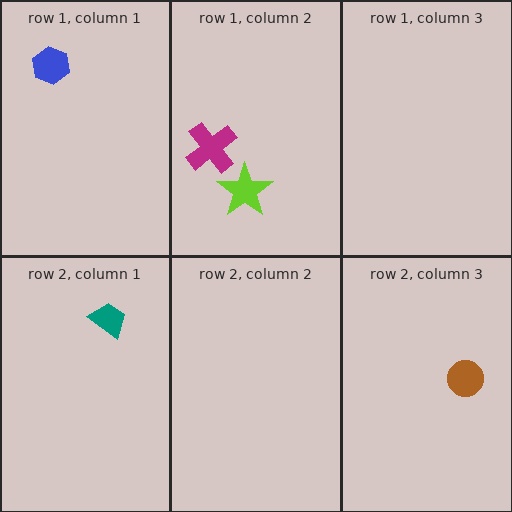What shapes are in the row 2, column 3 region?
The brown circle.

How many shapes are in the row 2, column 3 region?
1.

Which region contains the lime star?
The row 1, column 2 region.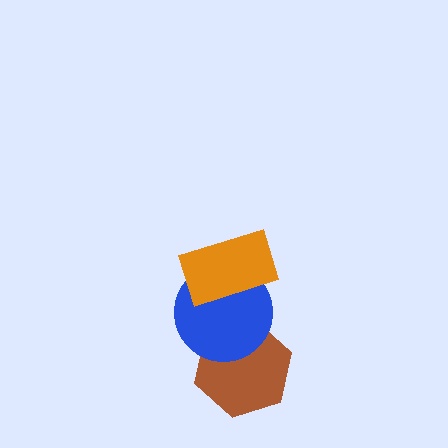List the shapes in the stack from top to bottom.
From top to bottom: the orange rectangle, the blue circle, the brown hexagon.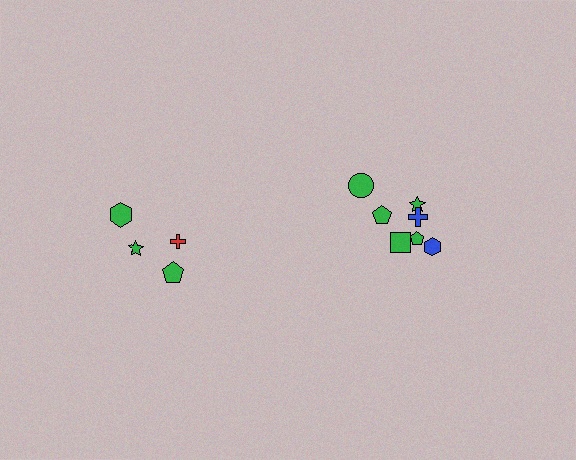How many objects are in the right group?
There are 7 objects.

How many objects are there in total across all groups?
There are 11 objects.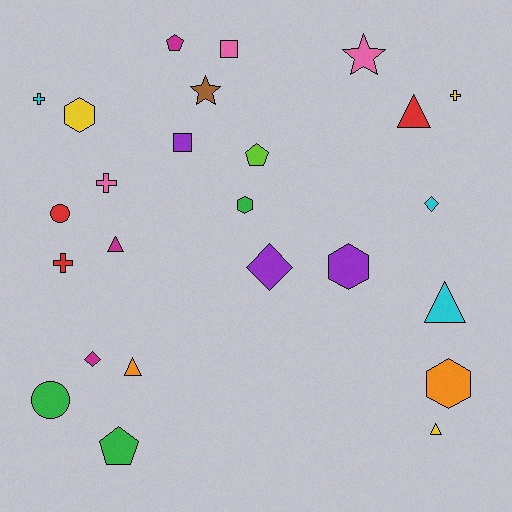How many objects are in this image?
There are 25 objects.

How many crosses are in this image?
There are 4 crosses.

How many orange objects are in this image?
There are 2 orange objects.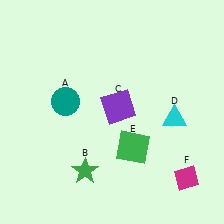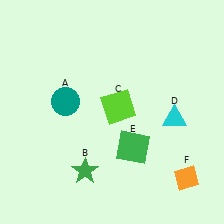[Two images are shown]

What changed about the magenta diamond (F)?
In Image 1, F is magenta. In Image 2, it changed to orange.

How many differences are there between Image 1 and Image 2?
There are 2 differences between the two images.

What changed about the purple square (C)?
In Image 1, C is purple. In Image 2, it changed to lime.